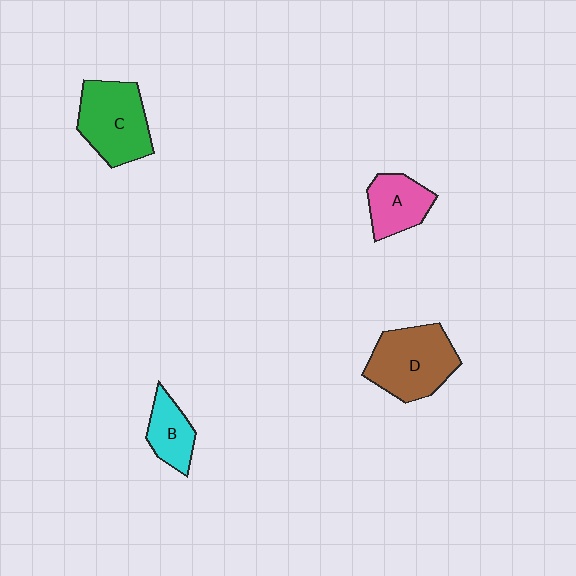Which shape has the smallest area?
Shape B (cyan).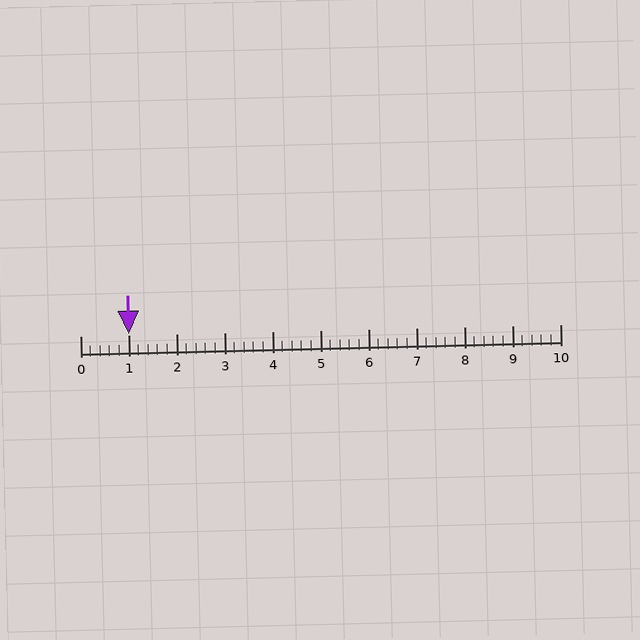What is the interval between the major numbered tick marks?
The major tick marks are spaced 1 units apart.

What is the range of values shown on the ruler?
The ruler shows values from 0 to 10.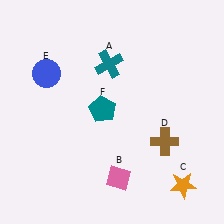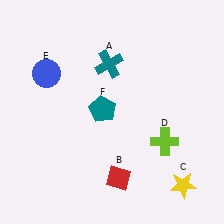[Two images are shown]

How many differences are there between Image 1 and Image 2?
There are 3 differences between the two images.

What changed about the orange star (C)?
In Image 1, C is orange. In Image 2, it changed to yellow.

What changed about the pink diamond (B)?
In Image 1, B is pink. In Image 2, it changed to red.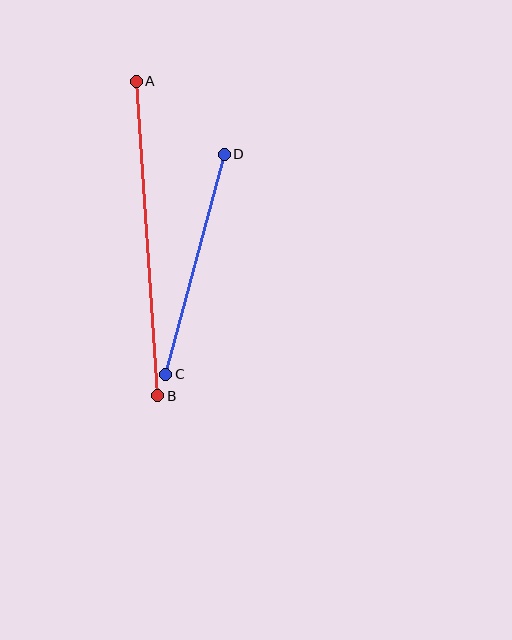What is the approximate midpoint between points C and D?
The midpoint is at approximately (195, 264) pixels.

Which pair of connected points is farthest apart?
Points A and B are farthest apart.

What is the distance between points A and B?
The distance is approximately 315 pixels.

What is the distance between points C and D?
The distance is approximately 228 pixels.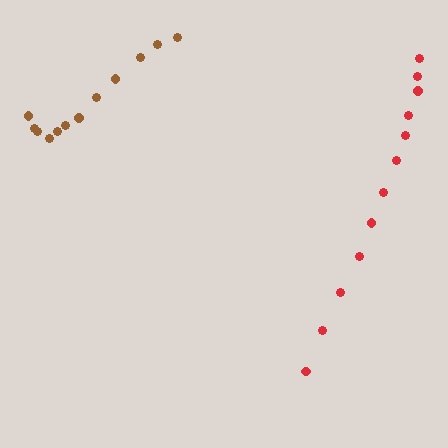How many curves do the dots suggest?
There are 2 distinct paths.